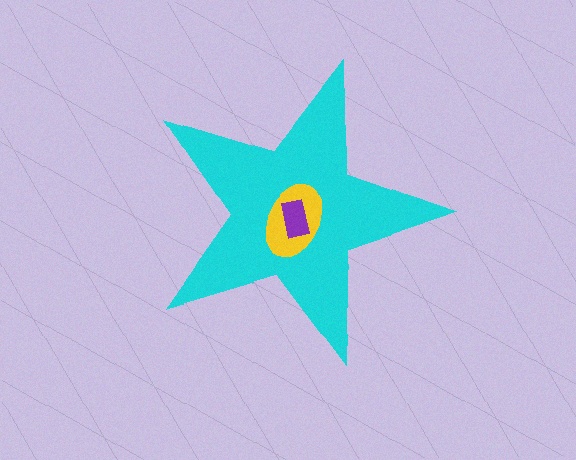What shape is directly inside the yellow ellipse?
The purple rectangle.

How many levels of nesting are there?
3.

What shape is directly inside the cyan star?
The yellow ellipse.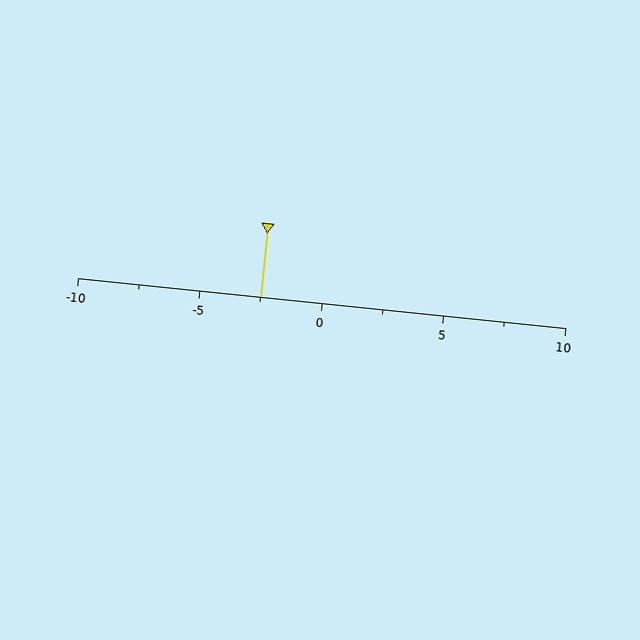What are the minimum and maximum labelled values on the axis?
The axis runs from -10 to 10.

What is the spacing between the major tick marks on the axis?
The major ticks are spaced 5 apart.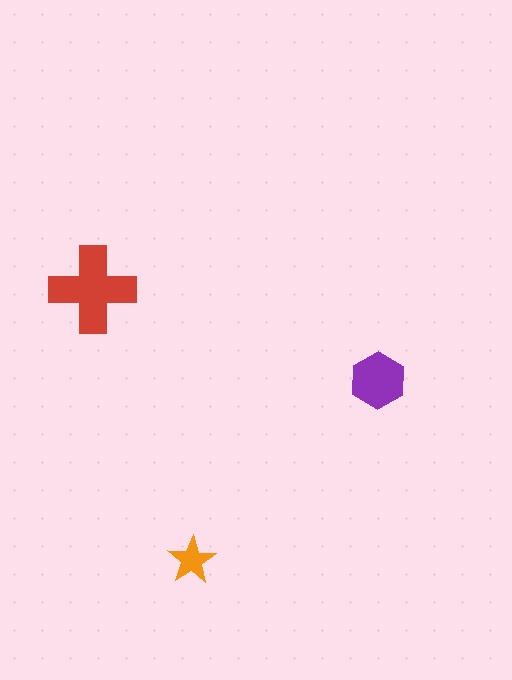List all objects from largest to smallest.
The red cross, the purple hexagon, the orange star.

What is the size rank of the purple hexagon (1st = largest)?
2nd.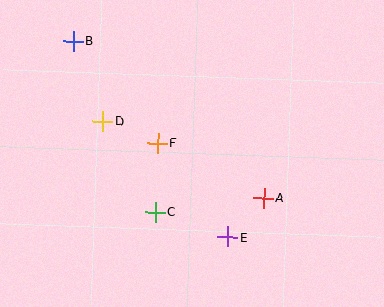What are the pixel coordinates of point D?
Point D is at (103, 121).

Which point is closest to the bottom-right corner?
Point A is closest to the bottom-right corner.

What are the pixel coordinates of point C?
Point C is at (155, 212).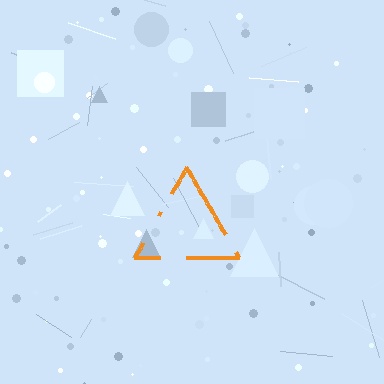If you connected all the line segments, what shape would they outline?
They would outline a triangle.